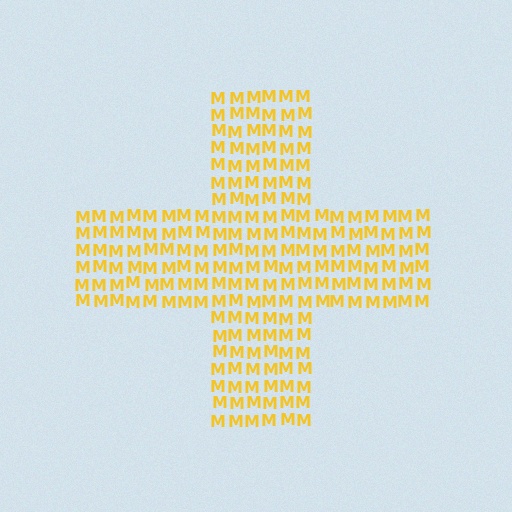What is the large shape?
The large shape is a cross.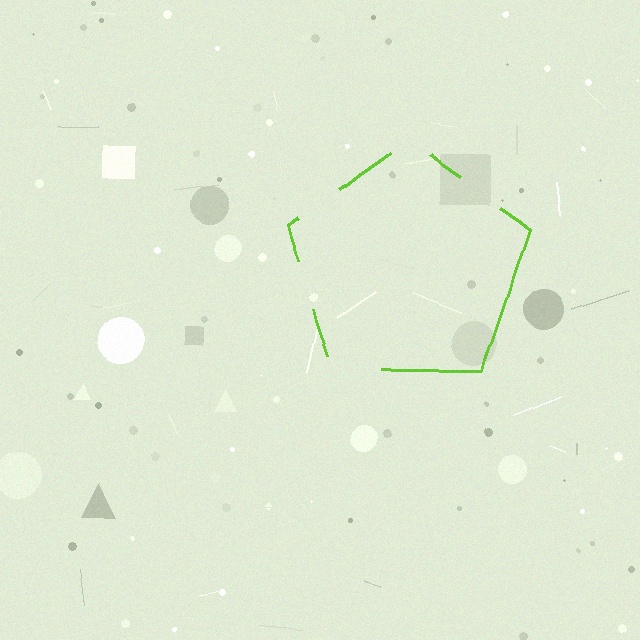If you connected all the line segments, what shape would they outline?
They would outline a pentagon.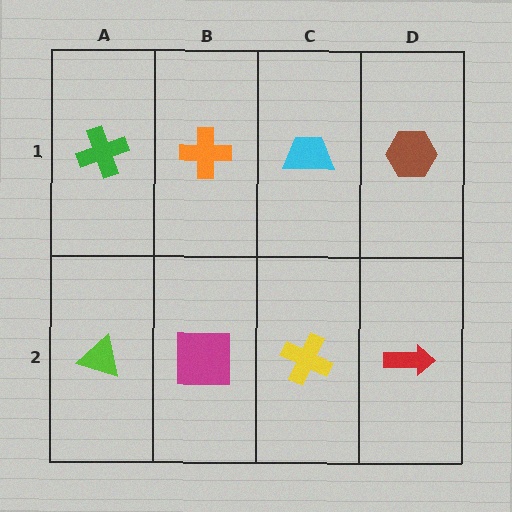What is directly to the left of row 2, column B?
A lime triangle.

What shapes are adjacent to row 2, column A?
A green cross (row 1, column A), a magenta square (row 2, column B).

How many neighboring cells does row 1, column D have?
2.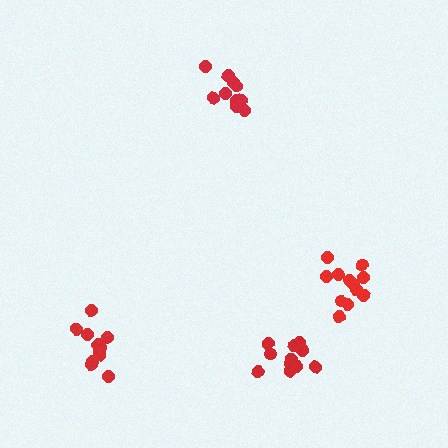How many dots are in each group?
Group 1: 11 dots, Group 2: 12 dots, Group 3: 12 dots, Group 4: 10 dots (45 total).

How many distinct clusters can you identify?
There are 4 distinct clusters.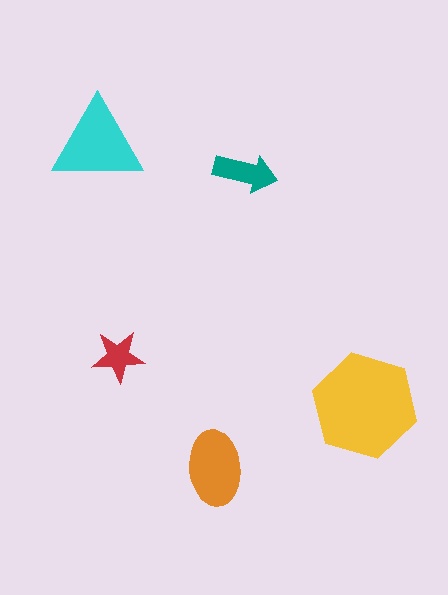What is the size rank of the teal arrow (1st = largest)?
4th.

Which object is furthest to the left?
The cyan triangle is leftmost.